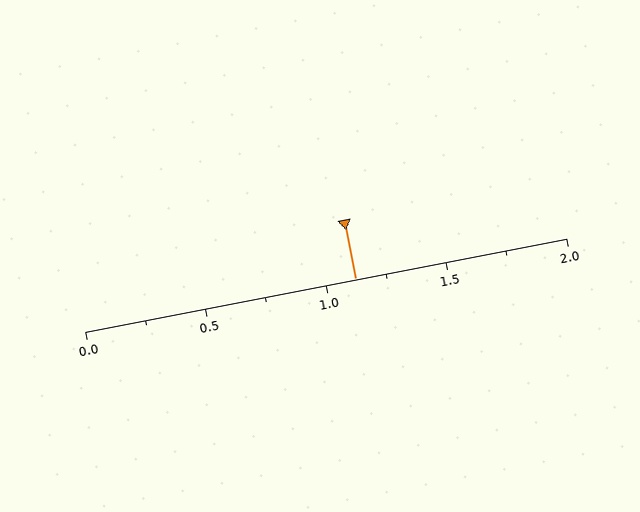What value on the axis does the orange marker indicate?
The marker indicates approximately 1.12.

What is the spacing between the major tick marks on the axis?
The major ticks are spaced 0.5 apart.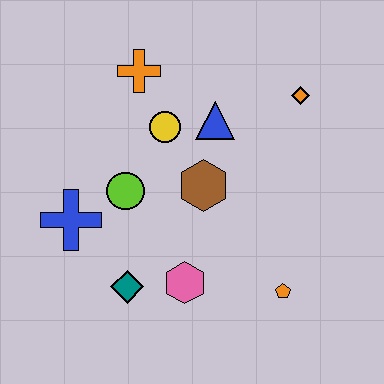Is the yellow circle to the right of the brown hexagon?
No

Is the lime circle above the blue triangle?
No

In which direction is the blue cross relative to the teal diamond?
The blue cross is above the teal diamond.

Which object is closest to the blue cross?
The lime circle is closest to the blue cross.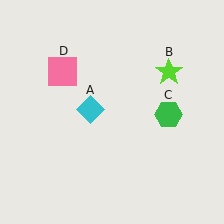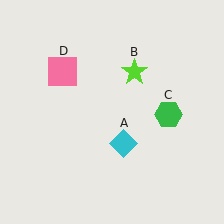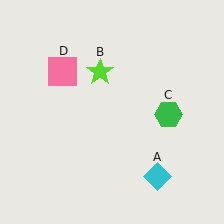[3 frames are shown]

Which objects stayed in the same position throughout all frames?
Green hexagon (object C) and pink square (object D) remained stationary.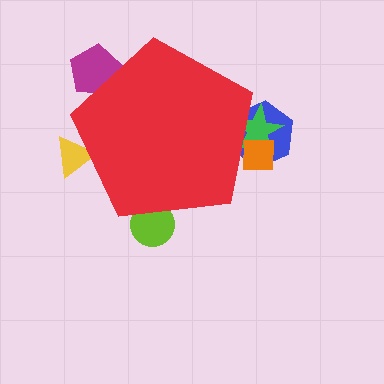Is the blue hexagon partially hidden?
Yes, the blue hexagon is partially hidden behind the red pentagon.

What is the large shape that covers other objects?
A red pentagon.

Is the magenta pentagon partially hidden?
Yes, the magenta pentagon is partially hidden behind the red pentagon.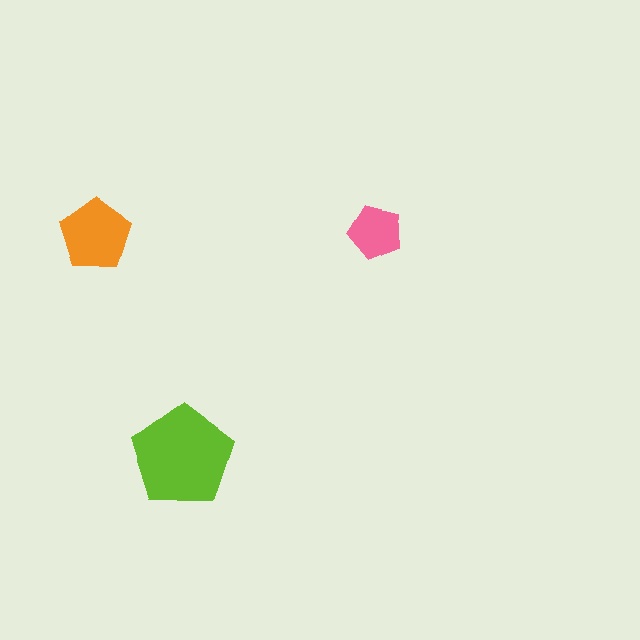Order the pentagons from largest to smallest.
the lime one, the orange one, the pink one.